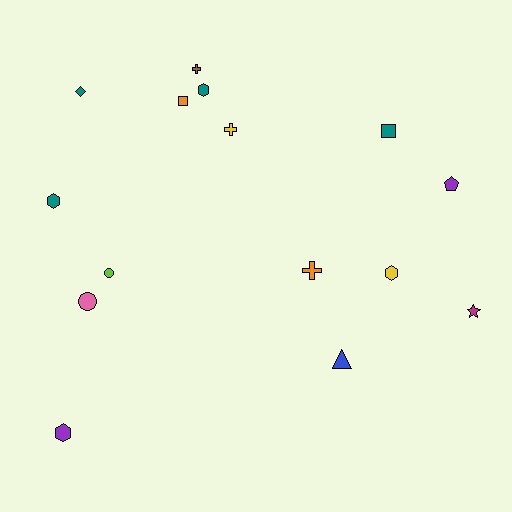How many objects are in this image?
There are 15 objects.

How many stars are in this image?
There is 1 star.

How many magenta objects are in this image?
There is 1 magenta object.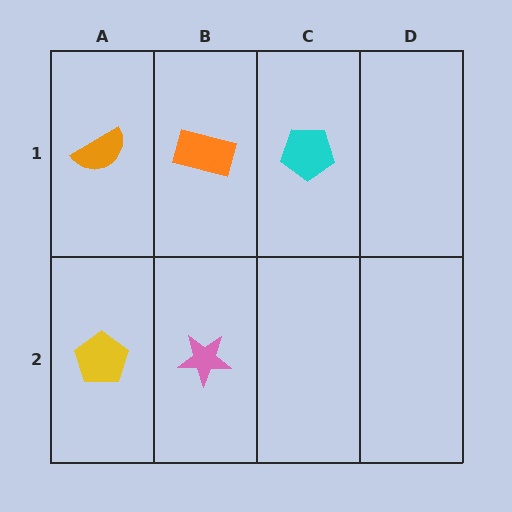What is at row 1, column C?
A cyan pentagon.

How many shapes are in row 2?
2 shapes.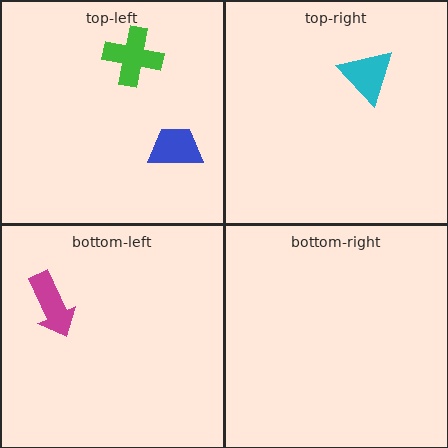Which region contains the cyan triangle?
The top-right region.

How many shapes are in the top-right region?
1.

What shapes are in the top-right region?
The cyan triangle.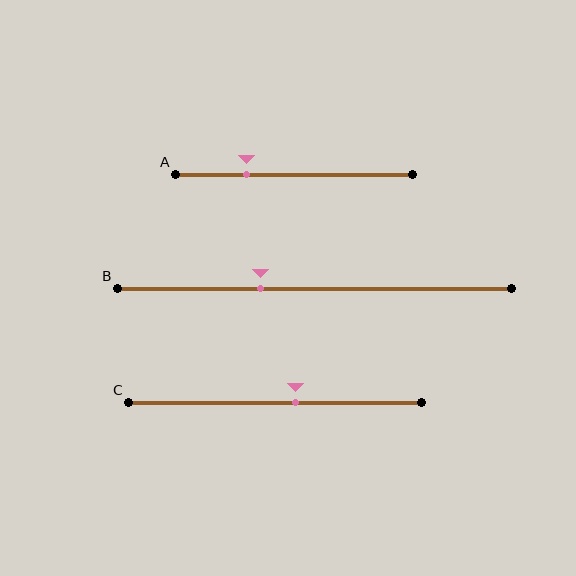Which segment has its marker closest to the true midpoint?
Segment C has its marker closest to the true midpoint.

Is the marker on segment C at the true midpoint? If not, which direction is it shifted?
No, the marker on segment C is shifted to the right by about 7% of the segment length.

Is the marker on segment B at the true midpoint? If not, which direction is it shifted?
No, the marker on segment B is shifted to the left by about 14% of the segment length.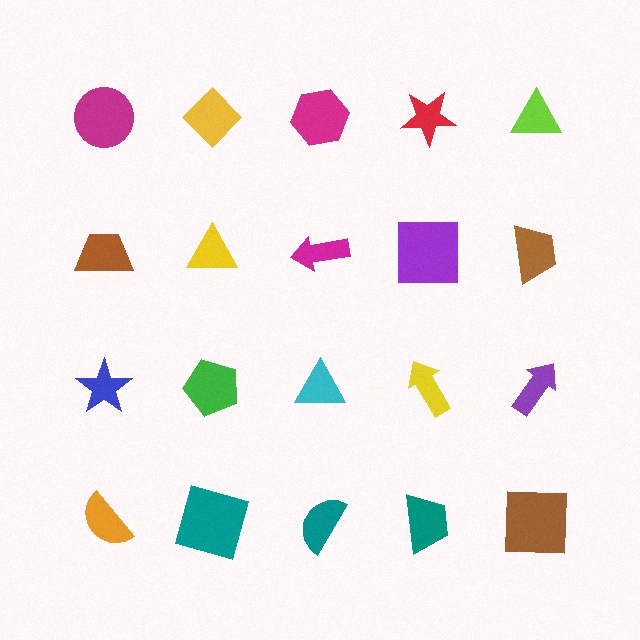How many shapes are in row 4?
5 shapes.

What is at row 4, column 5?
A brown square.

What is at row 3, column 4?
A yellow arrow.